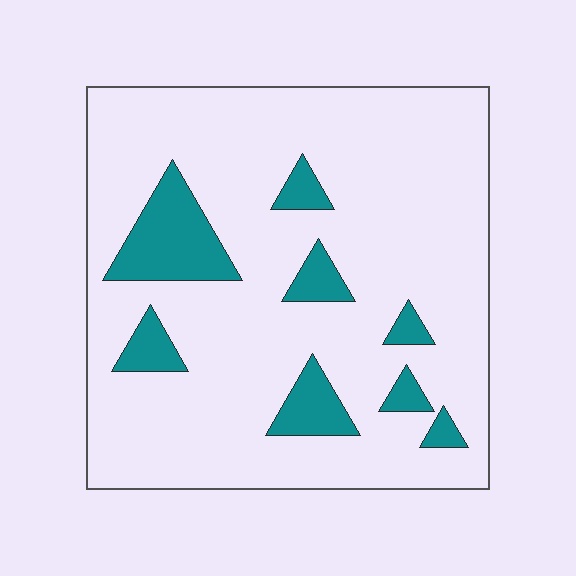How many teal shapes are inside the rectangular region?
8.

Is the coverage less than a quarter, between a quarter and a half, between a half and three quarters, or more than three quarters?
Less than a quarter.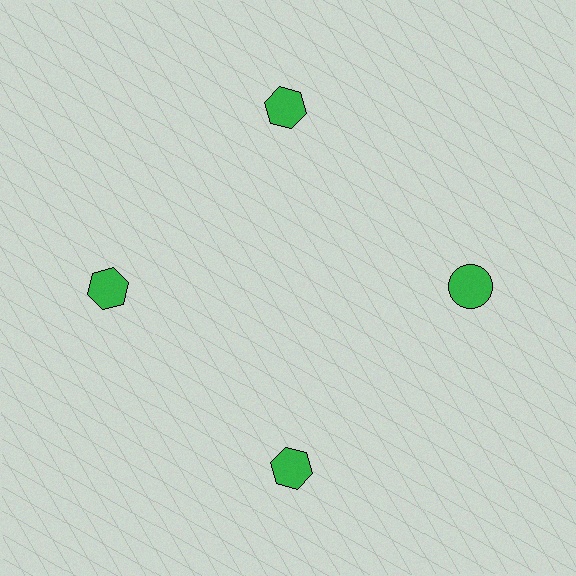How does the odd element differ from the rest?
It has a different shape: circle instead of hexagon.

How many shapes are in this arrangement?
There are 4 shapes arranged in a ring pattern.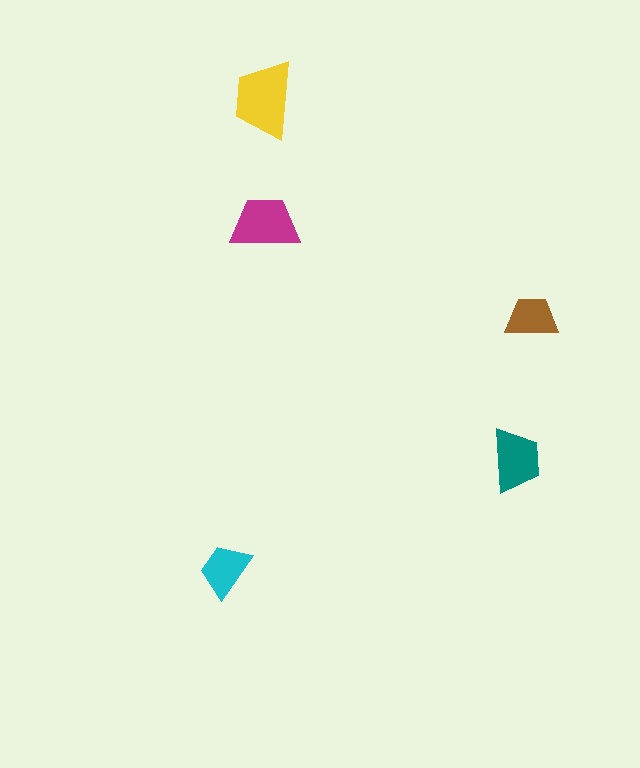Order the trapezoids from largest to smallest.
the yellow one, the magenta one, the teal one, the cyan one, the brown one.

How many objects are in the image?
There are 5 objects in the image.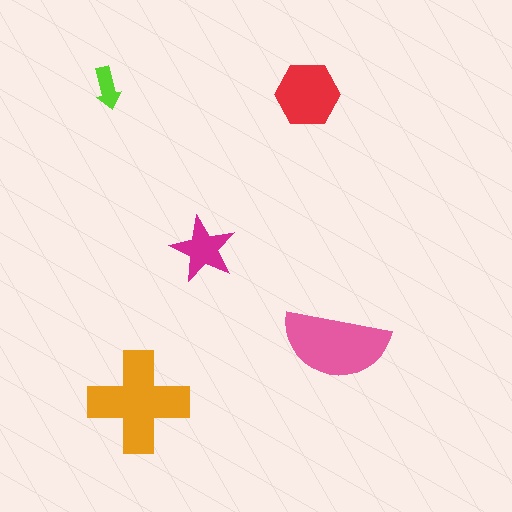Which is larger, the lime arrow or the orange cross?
The orange cross.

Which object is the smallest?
The lime arrow.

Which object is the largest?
The orange cross.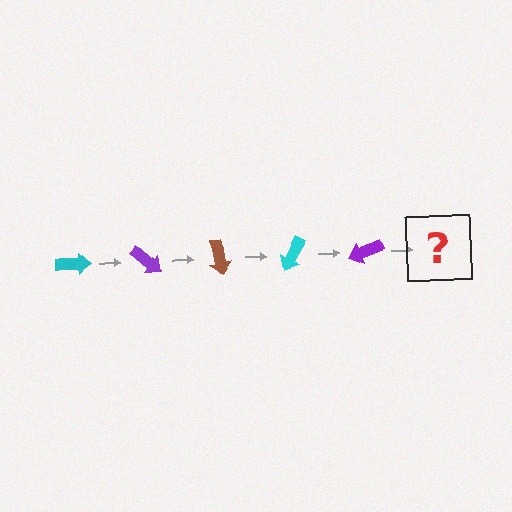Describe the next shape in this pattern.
It should be a brown arrow, rotated 200 degrees from the start.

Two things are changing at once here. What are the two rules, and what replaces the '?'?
The two rules are that it rotates 40 degrees each step and the color cycles through cyan, purple, and brown. The '?' should be a brown arrow, rotated 200 degrees from the start.